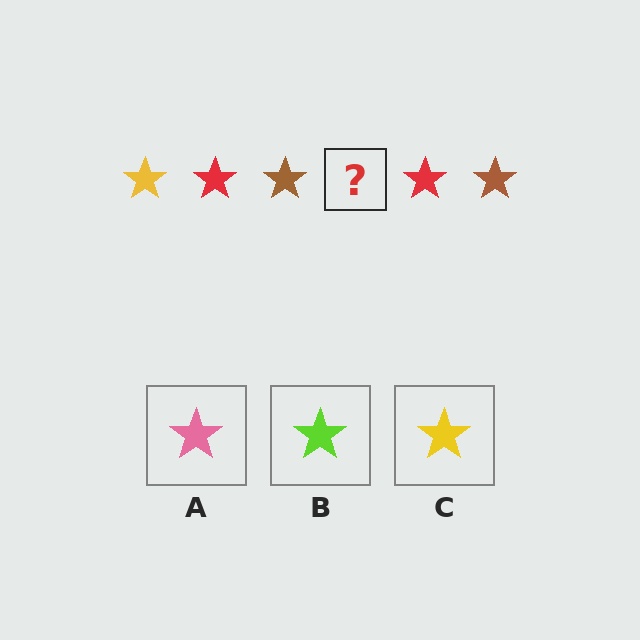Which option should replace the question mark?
Option C.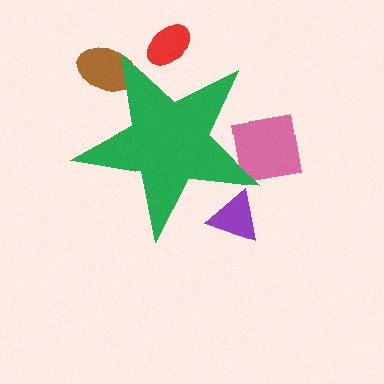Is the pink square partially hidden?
Yes, the pink square is partially hidden behind the green star.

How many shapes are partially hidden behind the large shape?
4 shapes are partially hidden.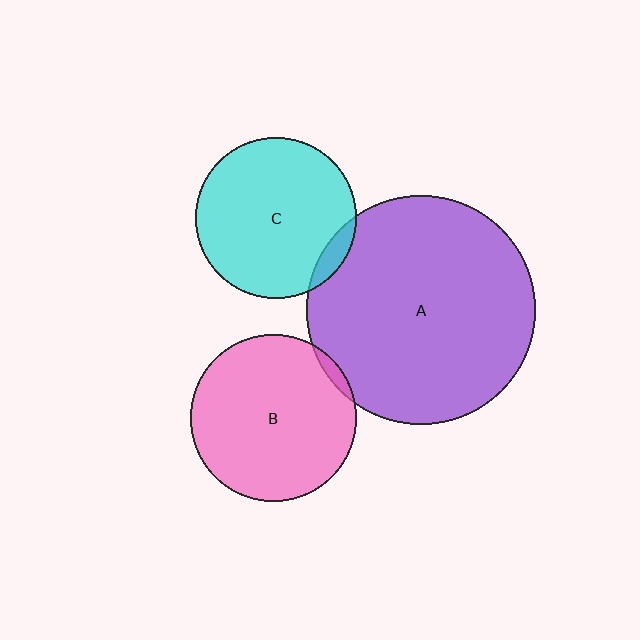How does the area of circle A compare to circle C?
Approximately 2.0 times.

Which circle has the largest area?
Circle A (purple).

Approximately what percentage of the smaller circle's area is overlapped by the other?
Approximately 5%.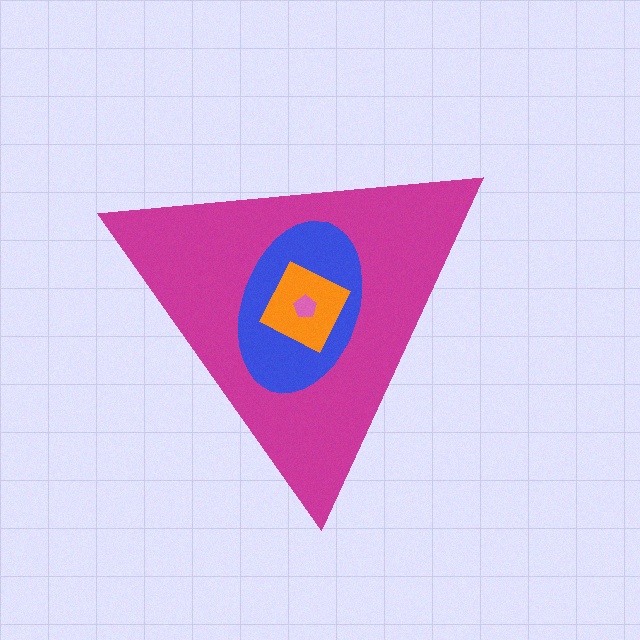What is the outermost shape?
The magenta triangle.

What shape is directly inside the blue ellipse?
The orange diamond.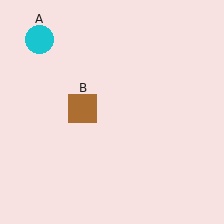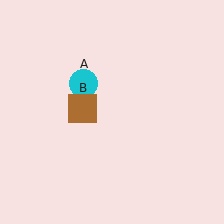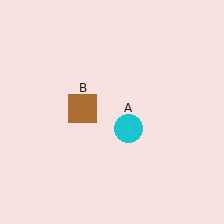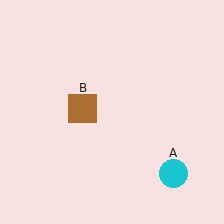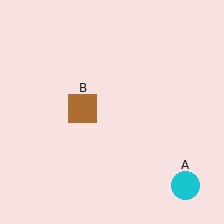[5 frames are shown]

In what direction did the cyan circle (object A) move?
The cyan circle (object A) moved down and to the right.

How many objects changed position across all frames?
1 object changed position: cyan circle (object A).